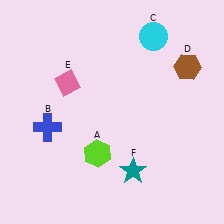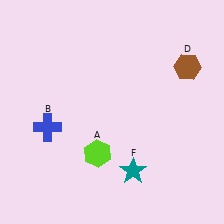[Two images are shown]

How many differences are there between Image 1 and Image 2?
There are 2 differences between the two images.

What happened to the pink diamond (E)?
The pink diamond (E) was removed in Image 2. It was in the top-left area of Image 1.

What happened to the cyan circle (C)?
The cyan circle (C) was removed in Image 2. It was in the top-right area of Image 1.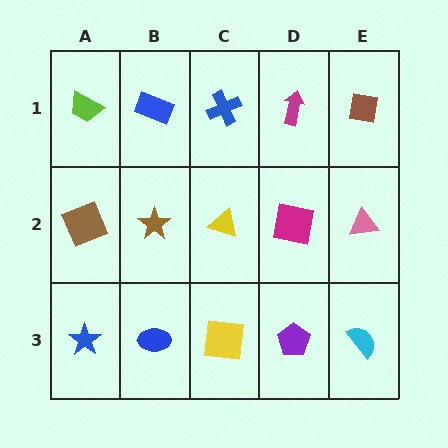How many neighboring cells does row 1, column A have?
2.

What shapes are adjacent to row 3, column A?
A brown square (row 2, column A), a blue ellipse (row 3, column B).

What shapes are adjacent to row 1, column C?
A yellow triangle (row 2, column C), a blue rectangle (row 1, column B), a magenta arrow (row 1, column D).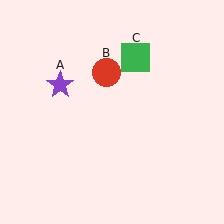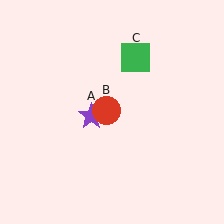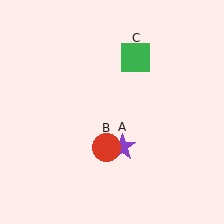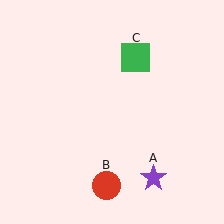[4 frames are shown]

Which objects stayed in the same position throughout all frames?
Green square (object C) remained stationary.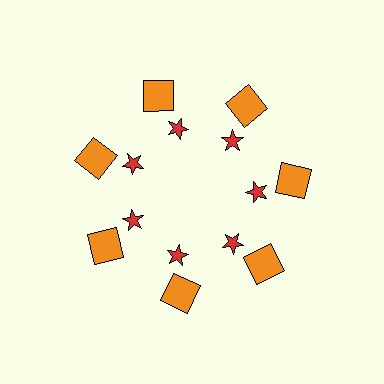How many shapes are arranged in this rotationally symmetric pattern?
There are 14 shapes, arranged in 7 groups of 2.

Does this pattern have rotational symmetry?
Yes, this pattern has 7-fold rotational symmetry. It looks the same after rotating 51 degrees around the center.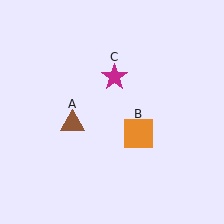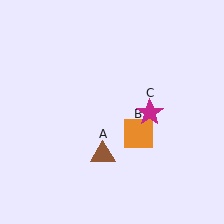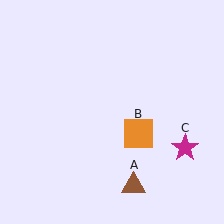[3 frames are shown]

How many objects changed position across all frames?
2 objects changed position: brown triangle (object A), magenta star (object C).